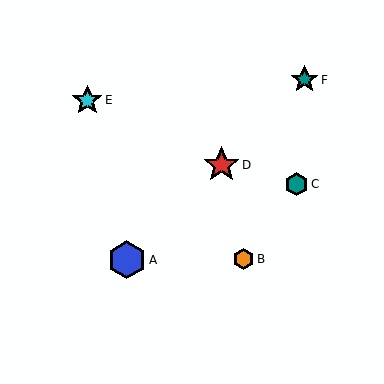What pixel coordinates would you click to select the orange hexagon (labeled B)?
Click at (243, 259) to select the orange hexagon B.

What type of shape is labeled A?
Shape A is a blue hexagon.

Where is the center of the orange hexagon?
The center of the orange hexagon is at (243, 259).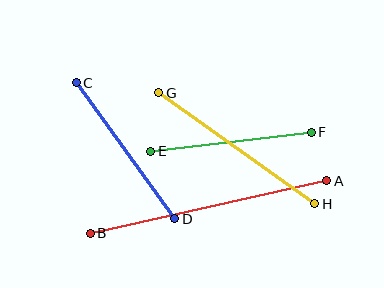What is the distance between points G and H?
The distance is approximately 191 pixels.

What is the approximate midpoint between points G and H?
The midpoint is at approximately (237, 148) pixels.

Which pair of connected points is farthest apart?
Points A and B are farthest apart.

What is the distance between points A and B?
The distance is approximately 242 pixels.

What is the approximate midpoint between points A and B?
The midpoint is at approximately (208, 207) pixels.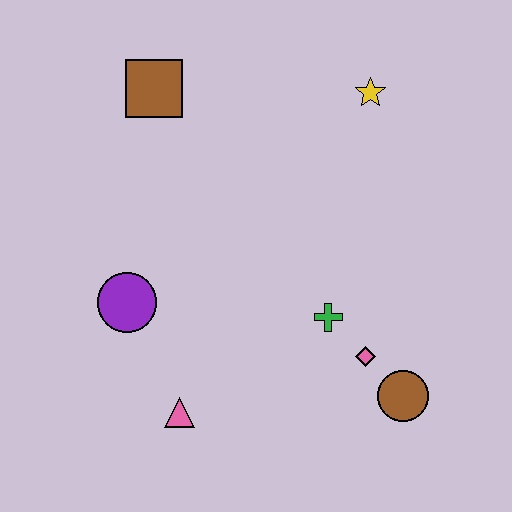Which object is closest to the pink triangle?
The purple circle is closest to the pink triangle.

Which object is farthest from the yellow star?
The pink triangle is farthest from the yellow star.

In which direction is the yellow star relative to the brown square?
The yellow star is to the right of the brown square.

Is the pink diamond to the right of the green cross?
Yes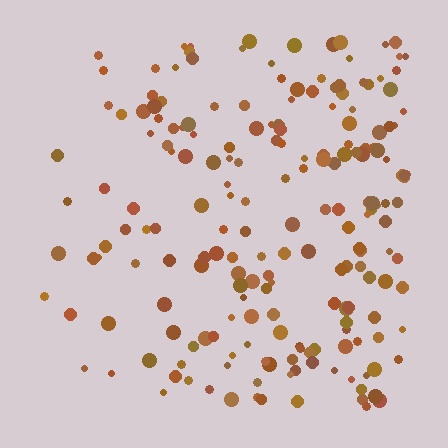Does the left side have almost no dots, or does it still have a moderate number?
Still a moderate number, just noticeably fewer than the right.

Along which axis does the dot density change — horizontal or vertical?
Horizontal.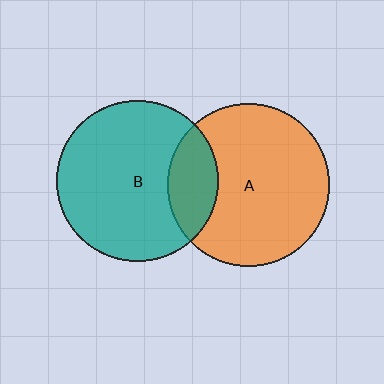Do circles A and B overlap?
Yes.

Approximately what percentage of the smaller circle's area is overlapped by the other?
Approximately 20%.